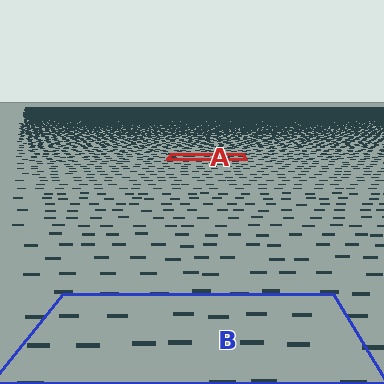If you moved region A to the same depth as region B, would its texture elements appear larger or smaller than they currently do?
They would appear larger. At a closer depth, the same texture elements are projected at a bigger on-screen size.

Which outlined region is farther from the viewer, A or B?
Region A is farther from the viewer — the texture elements inside it appear smaller and more densely packed.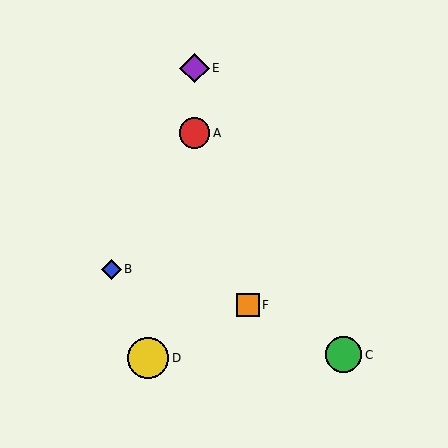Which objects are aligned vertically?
Objects A, E are aligned vertically.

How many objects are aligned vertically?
2 objects (A, E) are aligned vertically.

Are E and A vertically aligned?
Yes, both are at x≈195.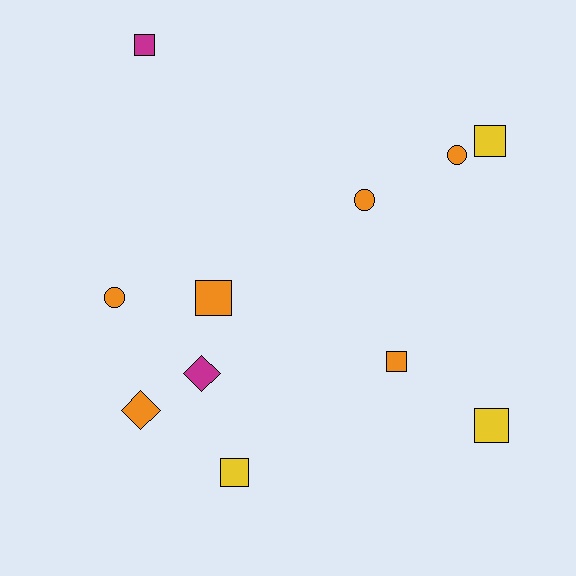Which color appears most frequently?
Orange, with 6 objects.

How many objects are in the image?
There are 11 objects.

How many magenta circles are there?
There are no magenta circles.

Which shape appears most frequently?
Square, with 6 objects.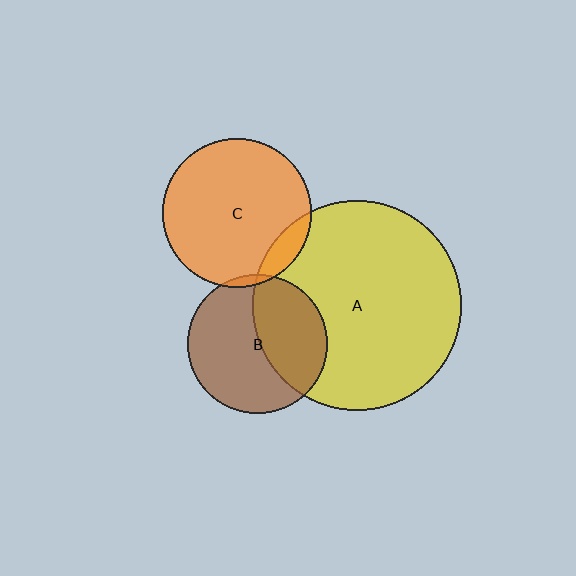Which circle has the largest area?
Circle A (yellow).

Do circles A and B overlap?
Yes.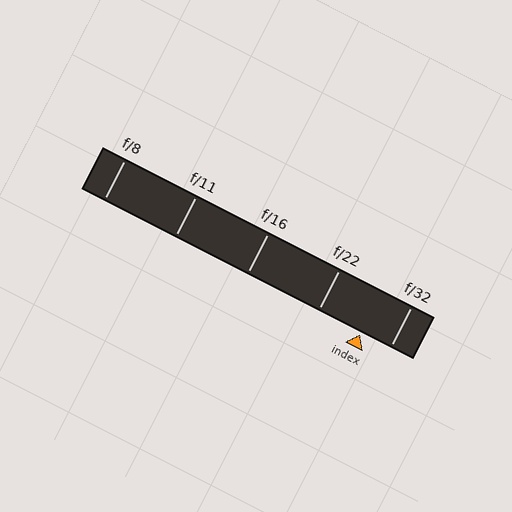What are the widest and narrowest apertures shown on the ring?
The widest aperture shown is f/8 and the narrowest is f/32.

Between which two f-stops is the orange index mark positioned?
The index mark is between f/22 and f/32.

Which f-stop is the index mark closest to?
The index mark is closest to f/32.